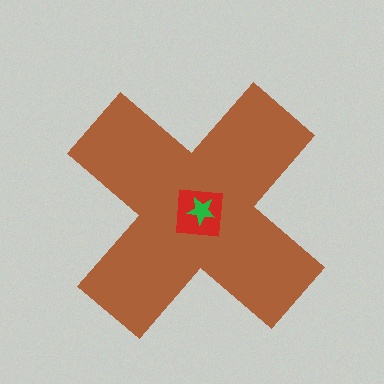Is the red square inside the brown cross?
Yes.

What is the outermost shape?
The brown cross.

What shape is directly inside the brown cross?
The red square.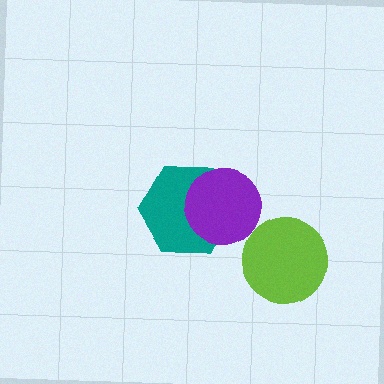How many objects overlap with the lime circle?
0 objects overlap with the lime circle.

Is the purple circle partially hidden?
No, no other shape covers it.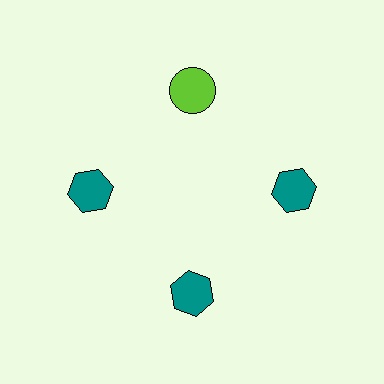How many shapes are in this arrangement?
There are 4 shapes arranged in a ring pattern.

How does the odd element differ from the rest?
It differs in both color (lime instead of teal) and shape (circle instead of hexagon).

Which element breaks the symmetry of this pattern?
The lime circle at roughly the 12 o'clock position breaks the symmetry. All other shapes are teal hexagons.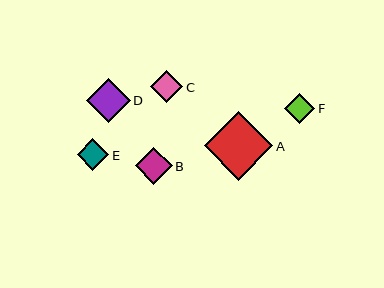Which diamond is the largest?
Diamond A is the largest with a size of approximately 68 pixels.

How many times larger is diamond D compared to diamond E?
Diamond D is approximately 1.4 times the size of diamond E.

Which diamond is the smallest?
Diamond F is the smallest with a size of approximately 30 pixels.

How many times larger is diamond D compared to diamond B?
Diamond D is approximately 1.2 times the size of diamond B.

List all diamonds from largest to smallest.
From largest to smallest: A, D, B, C, E, F.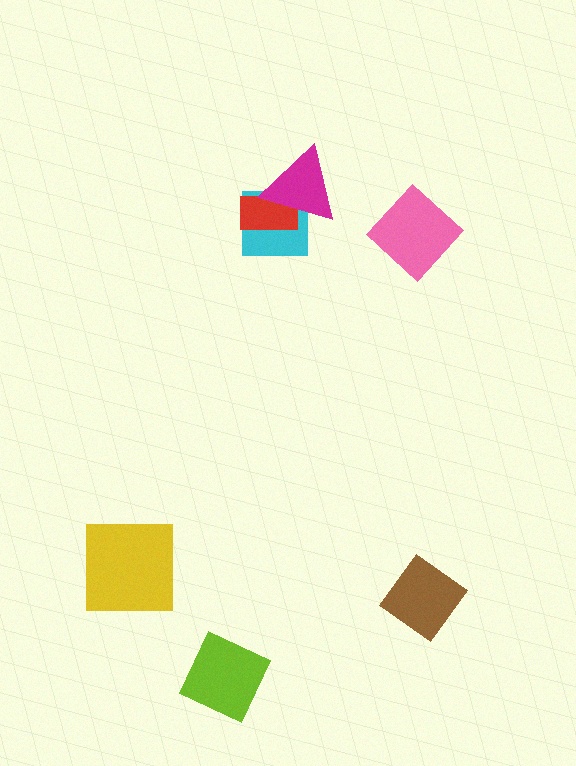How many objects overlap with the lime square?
0 objects overlap with the lime square.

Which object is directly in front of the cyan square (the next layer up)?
The red rectangle is directly in front of the cyan square.